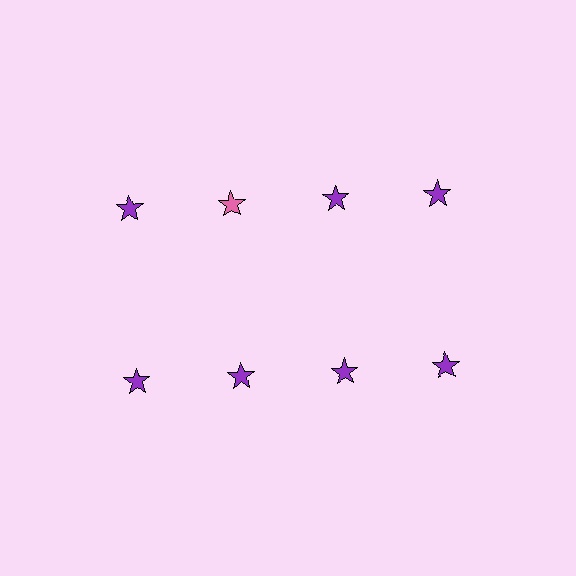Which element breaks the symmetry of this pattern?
The pink star in the top row, second from left column breaks the symmetry. All other shapes are purple stars.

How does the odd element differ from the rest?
It has a different color: pink instead of purple.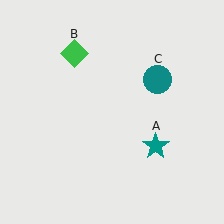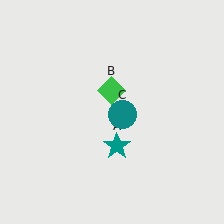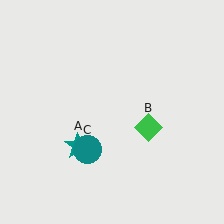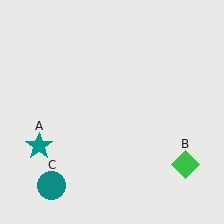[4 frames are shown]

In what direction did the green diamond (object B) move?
The green diamond (object B) moved down and to the right.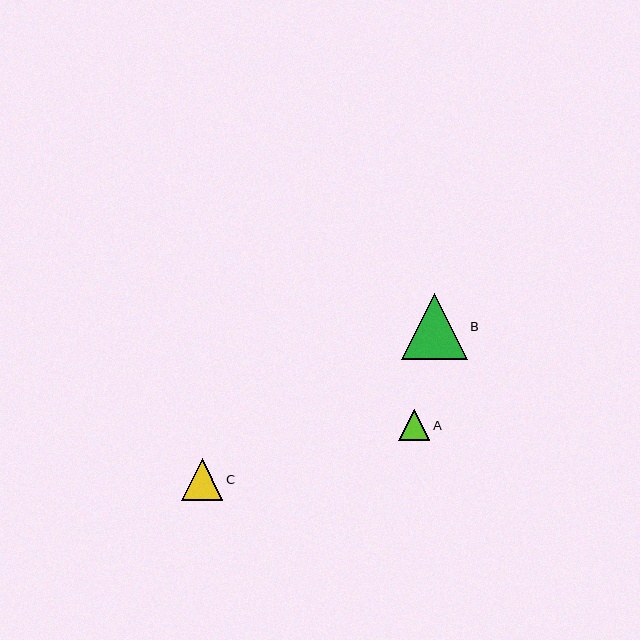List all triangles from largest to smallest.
From largest to smallest: B, C, A.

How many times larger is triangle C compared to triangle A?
Triangle C is approximately 1.3 times the size of triangle A.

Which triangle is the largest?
Triangle B is the largest with a size of approximately 66 pixels.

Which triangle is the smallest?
Triangle A is the smallest with a size of approximately 32 pixels.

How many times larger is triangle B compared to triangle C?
Triangle B is approximately 1.6 times the size of triangle C.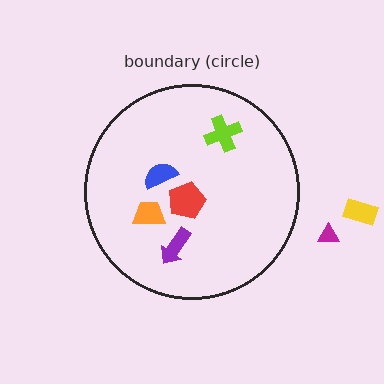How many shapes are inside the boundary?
5 inside, 2 outside.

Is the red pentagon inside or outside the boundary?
Inside.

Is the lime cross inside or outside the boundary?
Inside.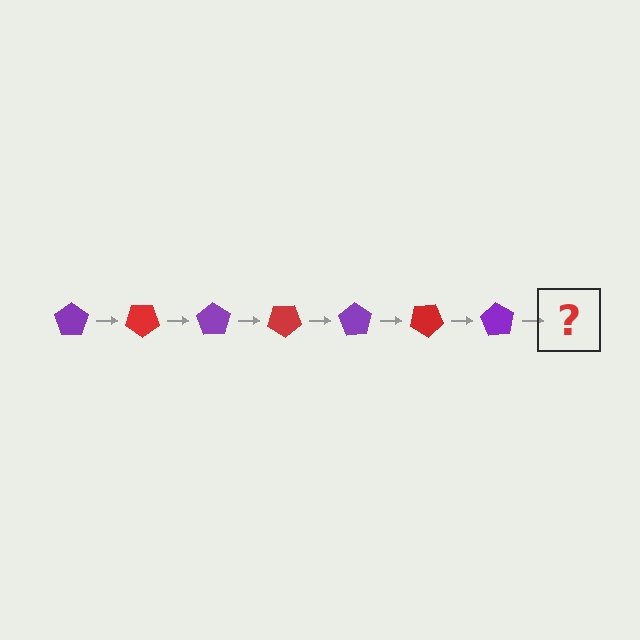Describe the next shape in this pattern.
It should be a red pentagon, rotated 245 degrees from the start.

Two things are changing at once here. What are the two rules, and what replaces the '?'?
The two rules are that it rotates 35 degrees each step and the color cycles through purple and red. The '?' should be a red pentagon, rotated 245 degrees from the start.